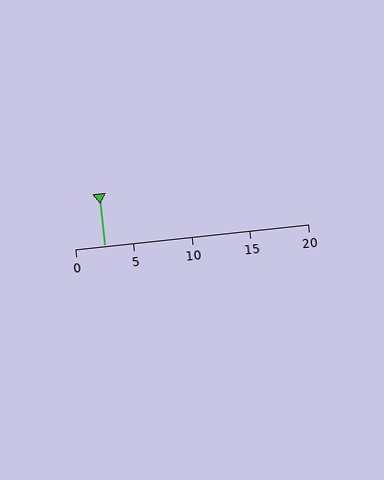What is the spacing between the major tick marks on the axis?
The major ticks are spaced 5 apart.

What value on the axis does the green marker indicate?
The marker indicates approximately 2.5.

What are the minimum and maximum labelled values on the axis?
The axis runs from 0 to 20.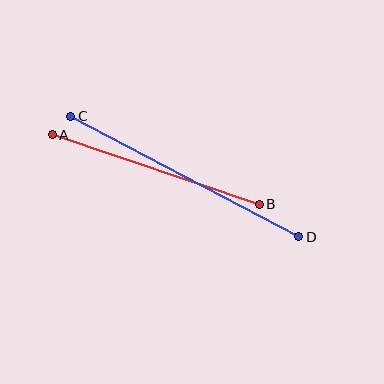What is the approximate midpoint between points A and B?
The midpoint is at approximately (156, 169) pixels.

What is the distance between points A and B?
The distance is approximately 218 pixels.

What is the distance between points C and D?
The distance is approximately 258 pixels.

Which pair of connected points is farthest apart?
Points C and D are farthest apart.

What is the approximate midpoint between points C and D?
The midpoint is at approximately (185, 176) pixels.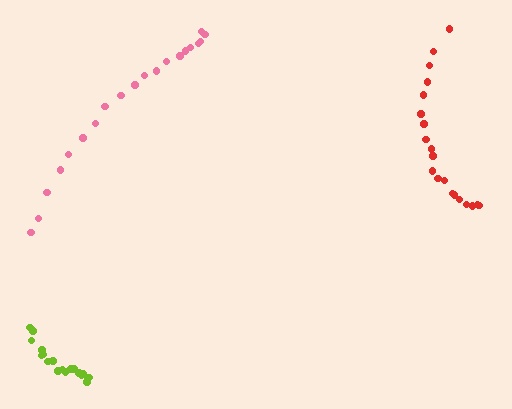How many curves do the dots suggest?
There are 3 distinct paths.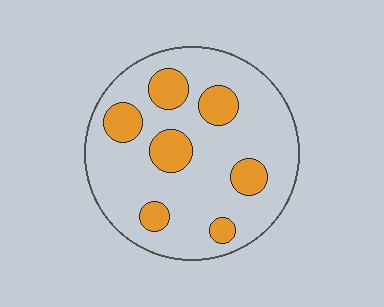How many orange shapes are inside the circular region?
7.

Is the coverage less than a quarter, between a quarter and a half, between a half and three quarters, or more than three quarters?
Less than a quarter.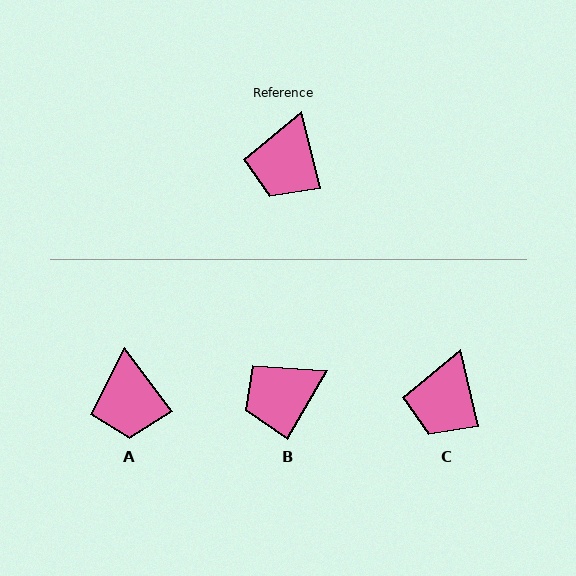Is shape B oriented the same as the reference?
No, it is off by about 44 degrees.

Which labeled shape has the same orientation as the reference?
C.